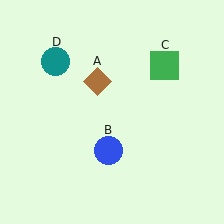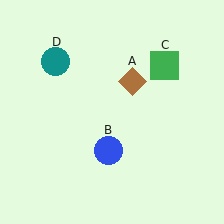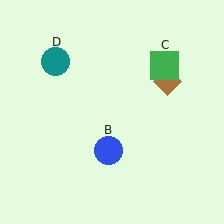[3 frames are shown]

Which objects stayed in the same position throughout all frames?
Blue circle (object B) and green square (object C) and teal circle (object D) remained stationary.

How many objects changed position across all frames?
1 object changed position: brown diamond (object A).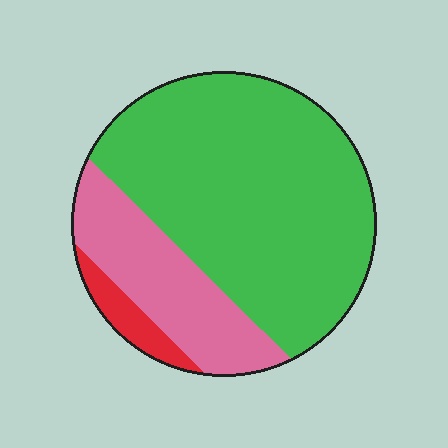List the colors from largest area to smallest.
From largest to smallest: green, pink, red.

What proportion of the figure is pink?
Pink takes up about one quarter (1/4) of the figure.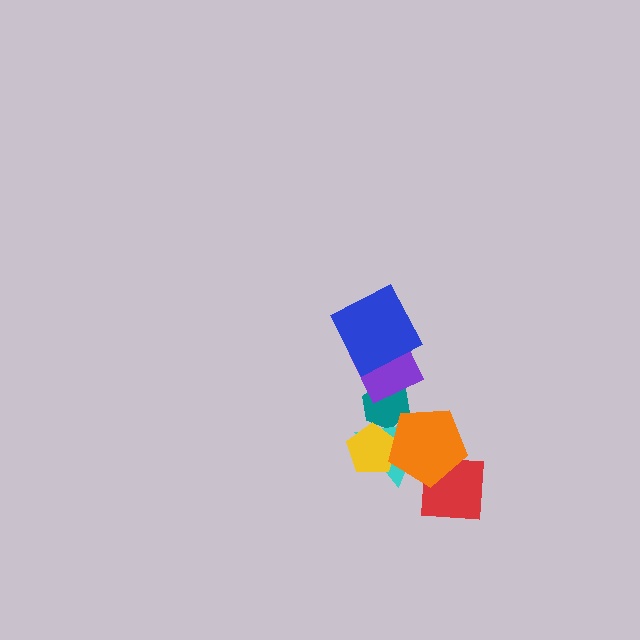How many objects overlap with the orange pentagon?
4 objects overlap with the orange pentagon.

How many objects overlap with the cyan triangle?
4 objects overlap with the cyan triangle.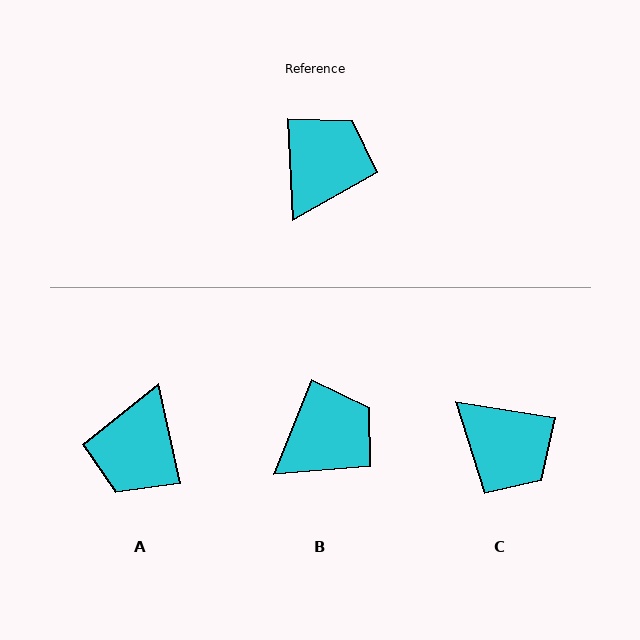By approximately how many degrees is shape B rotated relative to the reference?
Approximately 24 degrees clockwise.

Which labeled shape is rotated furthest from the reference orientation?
A, about 171 degrees away.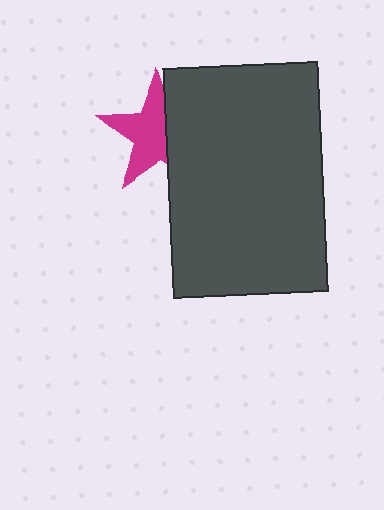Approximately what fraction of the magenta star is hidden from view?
Roughly 38% of the magenta star is hidden behind the dark gray rectangle.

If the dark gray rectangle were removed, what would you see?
You would see the complete magenta star.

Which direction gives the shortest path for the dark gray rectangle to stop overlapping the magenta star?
Moving right gives the shortest separation.